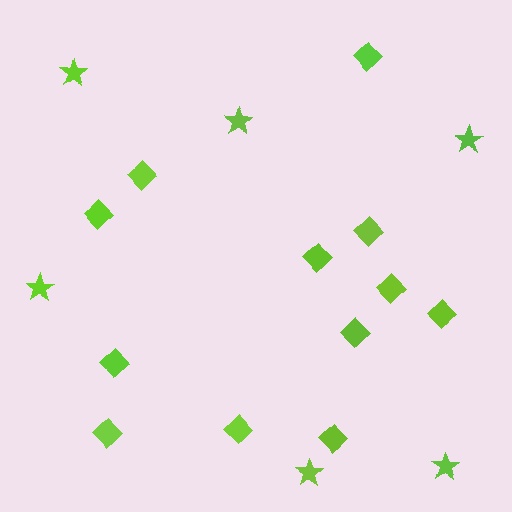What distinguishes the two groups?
There are 2 groups: one group of stars (6) and one group of diamonds (12).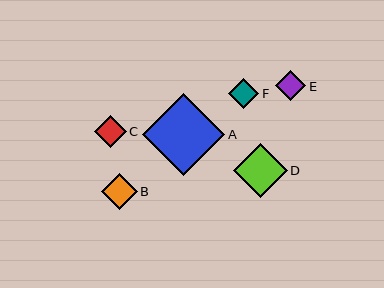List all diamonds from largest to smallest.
From largest to smallest: A, D, B, C, E, F.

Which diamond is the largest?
Diamond A is the largest with a size of approximately 82 pixels.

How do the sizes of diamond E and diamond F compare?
Diamond E and diamond F are approximately the same size.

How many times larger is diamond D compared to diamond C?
Diamond D is approximately 1.7 times the size of diamond C.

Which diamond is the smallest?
Diamond F is the smallest with a size of approximately 30 pixels.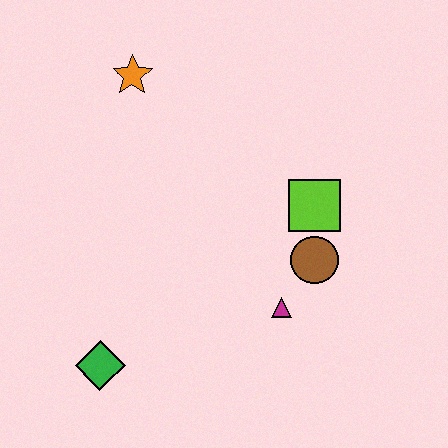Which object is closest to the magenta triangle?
The brown circle is closest to the magenta triangle.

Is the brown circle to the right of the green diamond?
Yes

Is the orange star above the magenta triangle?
Yes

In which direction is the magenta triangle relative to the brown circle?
The magenta triangle is below the brown circle.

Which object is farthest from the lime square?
The green diamond is farthest from the lime square.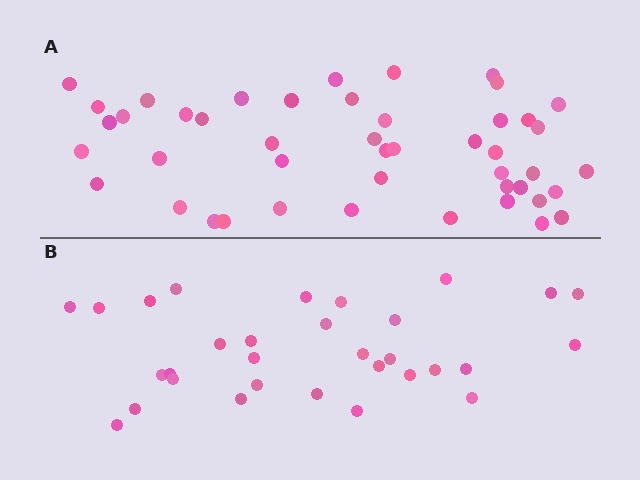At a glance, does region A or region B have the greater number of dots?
Region A (the top region) has more dots.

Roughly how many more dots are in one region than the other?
Region A has approximately 15 more dots than region B.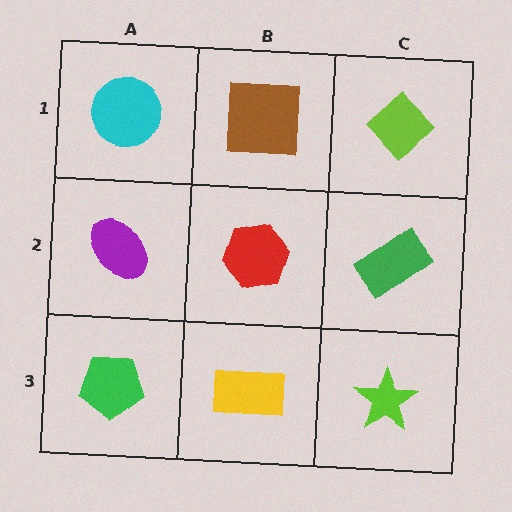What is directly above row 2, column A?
A cyan circle.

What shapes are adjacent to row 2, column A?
A cyan circle (row 1, column A), a green pentagon (row 3, column A), a red hexagon (row 2, column B).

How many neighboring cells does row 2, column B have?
4.